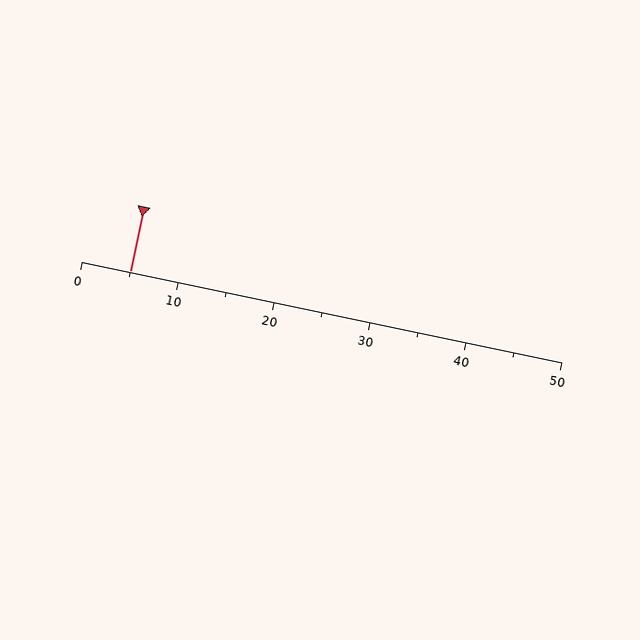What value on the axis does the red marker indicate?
The marker indicates approximately 5.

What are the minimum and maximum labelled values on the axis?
The axis runs from 0 to 50.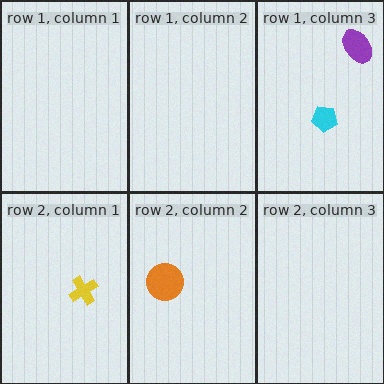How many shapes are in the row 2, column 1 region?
1.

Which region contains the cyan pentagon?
The row 1, column 3 region.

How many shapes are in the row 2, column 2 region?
1.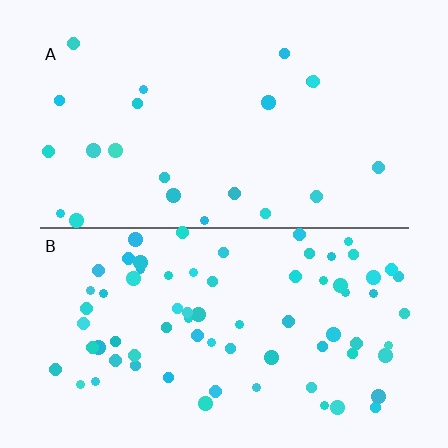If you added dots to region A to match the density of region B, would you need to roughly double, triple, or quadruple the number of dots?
Approximately triple.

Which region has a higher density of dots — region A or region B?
B (the bottom).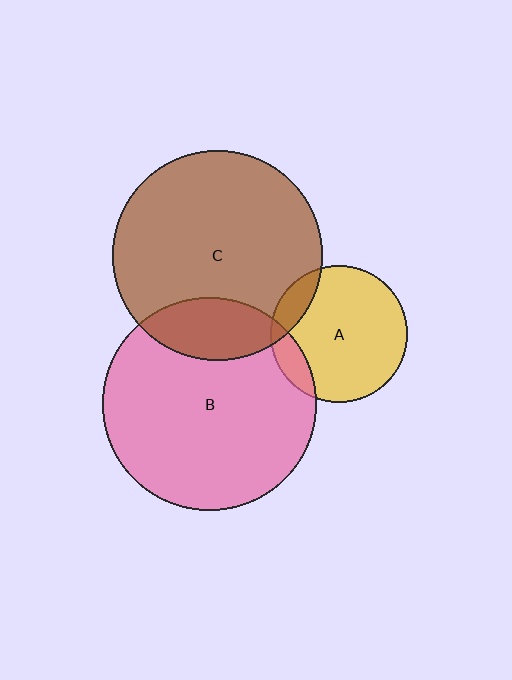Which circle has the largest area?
Circle B (pink).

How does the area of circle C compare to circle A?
Approximately 2.3 times.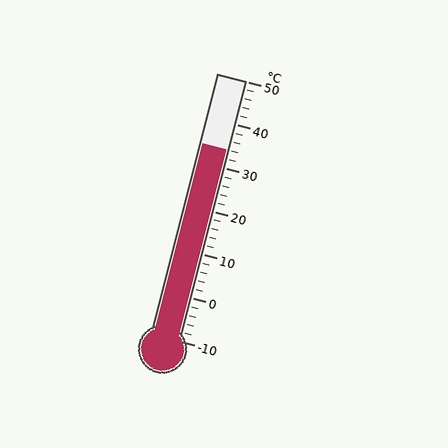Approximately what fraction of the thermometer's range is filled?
The thermometer is filled to approximately 75% of its range.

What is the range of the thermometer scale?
The thermometer scale ranges from -10°C to 50°C.